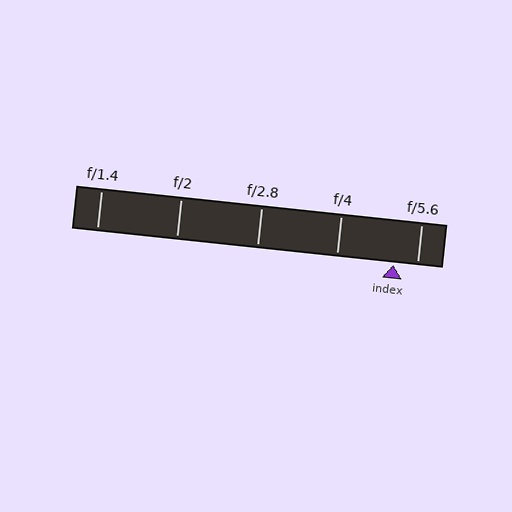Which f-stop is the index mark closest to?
The index mark is closest to f/5.6.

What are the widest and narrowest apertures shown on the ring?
The widest aperture shown is f/1.4 and the narrowest is f/5.6.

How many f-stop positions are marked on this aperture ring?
There are 5 f-stop positions marked.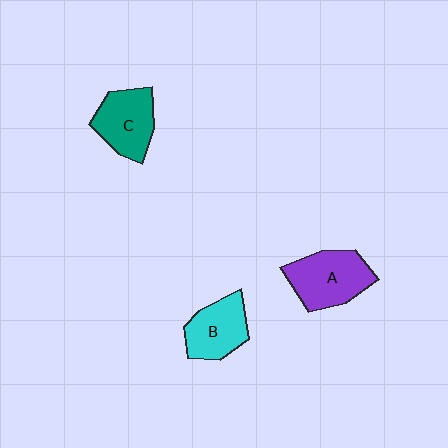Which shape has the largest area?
Shape A (purple).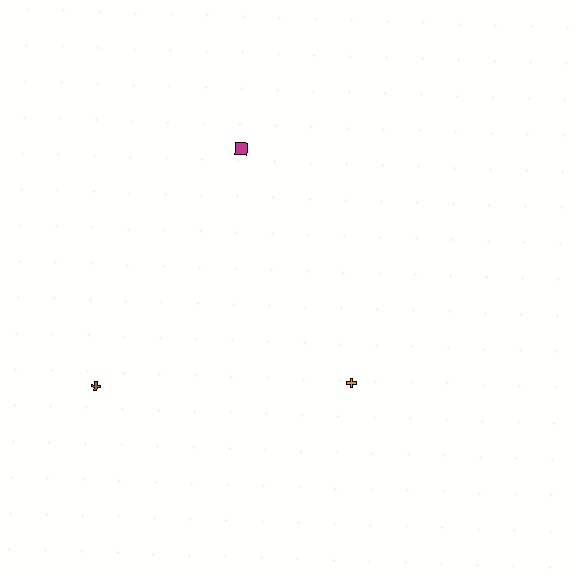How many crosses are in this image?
There are 2 crosses.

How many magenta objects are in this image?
There is 1 magenta object.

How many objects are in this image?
There are 3 objects.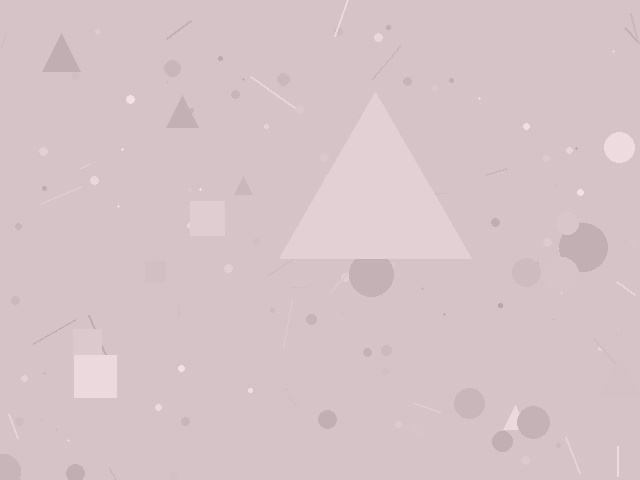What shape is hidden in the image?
A triangle is hidden in the image.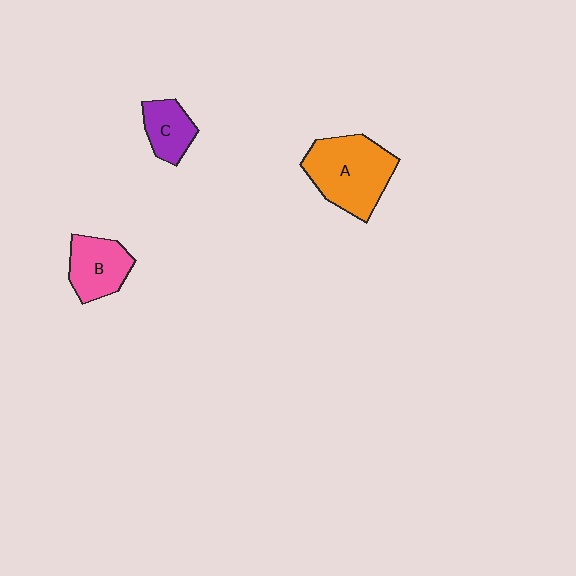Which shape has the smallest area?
Shape C (purple).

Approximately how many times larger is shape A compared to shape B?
Approximately 1.6 times.